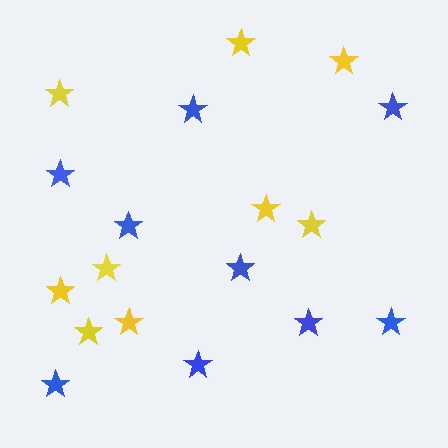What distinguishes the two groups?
There are 2 groups: one group of blue stars (9) and one group of yellow stars (9).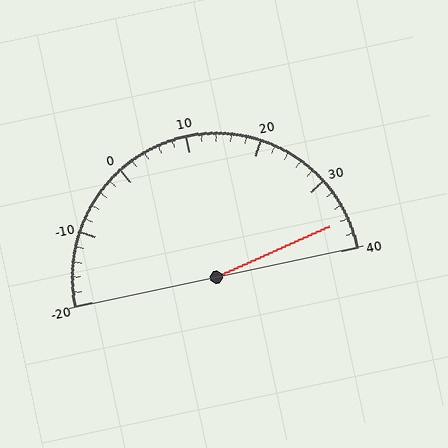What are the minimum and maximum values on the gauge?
The gauge ranges from -20 to 40.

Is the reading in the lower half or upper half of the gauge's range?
The reading is in the upper half of the range (-20 to 40).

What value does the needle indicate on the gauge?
The needle indicates approximately 36.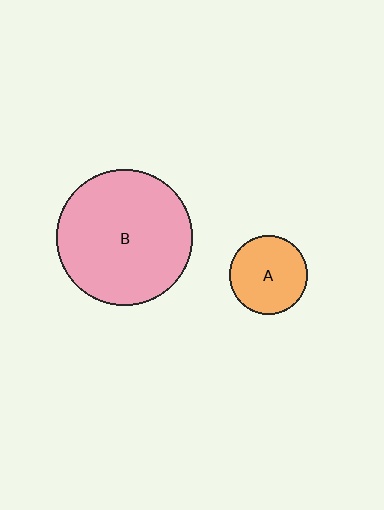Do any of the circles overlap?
No, none of the circles overlap.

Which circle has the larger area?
Circle B (pink).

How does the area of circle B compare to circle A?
Approximately 3.0 times.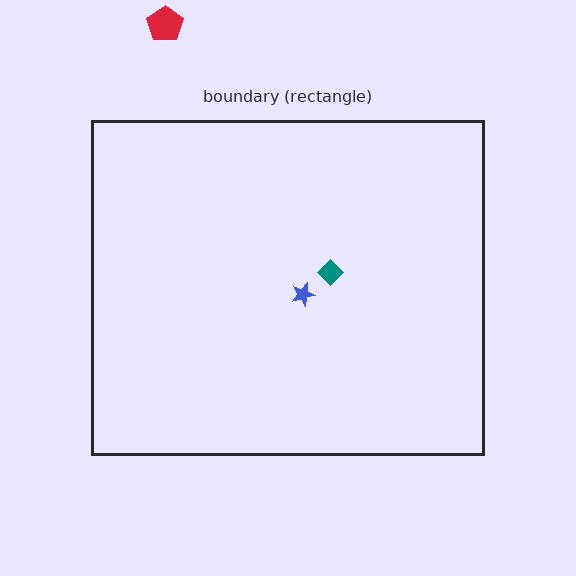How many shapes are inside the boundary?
2 inside, 1 outside.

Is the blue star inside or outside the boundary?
Inside.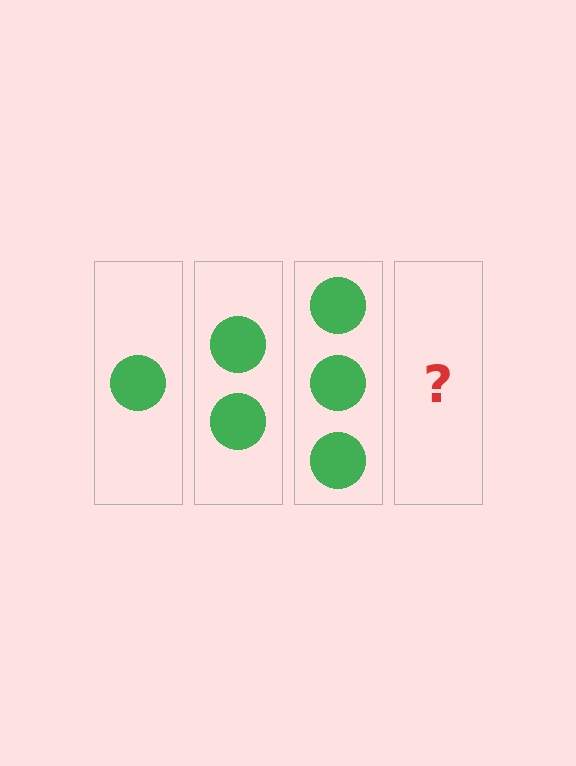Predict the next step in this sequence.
The next step is 4 circles.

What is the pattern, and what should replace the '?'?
The pattern is that each step adds one more circle. The '?' should be 4 circles.